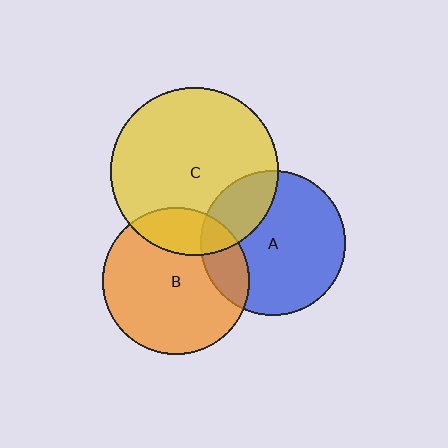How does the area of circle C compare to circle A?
Approximately 1.3 times.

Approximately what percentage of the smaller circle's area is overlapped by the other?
Approximately 20%.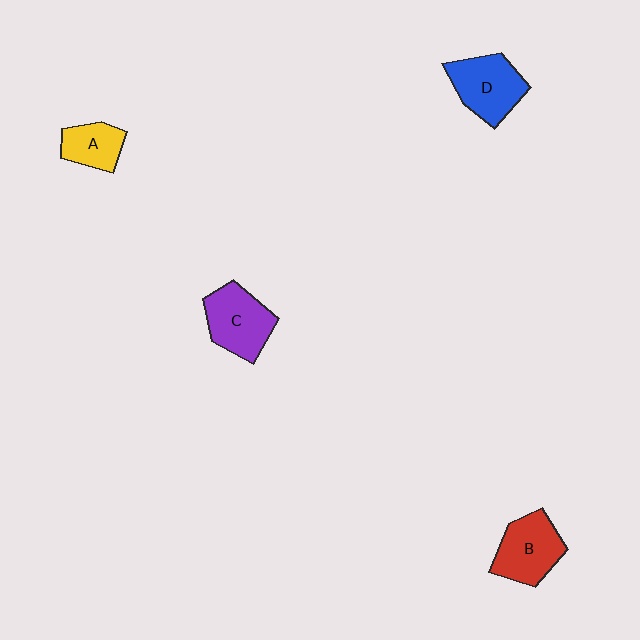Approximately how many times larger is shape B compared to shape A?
Approximately 1.5 times.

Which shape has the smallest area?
Shape A (yellow).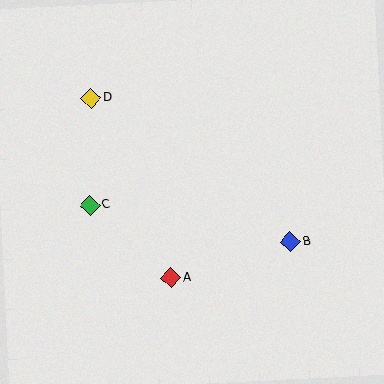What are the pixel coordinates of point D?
Point D is at (91, 98).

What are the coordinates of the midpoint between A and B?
The midpoint between A and B is at (231, 260).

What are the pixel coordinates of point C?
Point C is at (90, 205).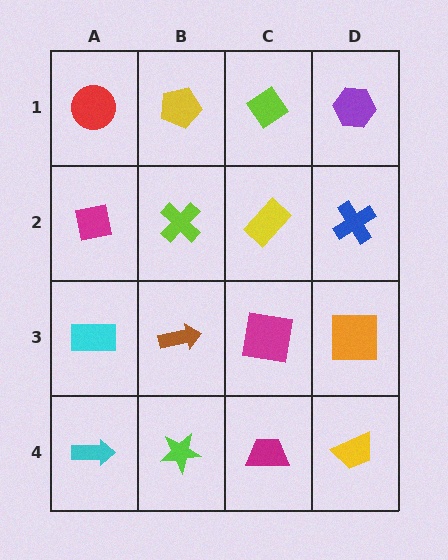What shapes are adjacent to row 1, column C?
A yellow rectangle (row 2, column C), a yellow pentagon (row 1, column B), a purple hexagon (row 1, column D).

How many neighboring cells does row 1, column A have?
2.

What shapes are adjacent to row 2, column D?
A purple hexagon (row 1, column D), an orange square (row 3, column D), a yellow rectangle (row 2, column C).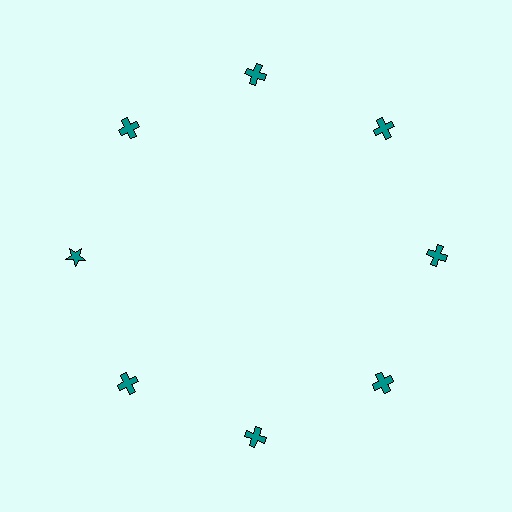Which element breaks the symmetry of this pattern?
The teal star at roughly the 9 o'clock position breaks the symmetry. All other shapes are teal crosses.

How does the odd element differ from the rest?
It has a different shape: star instead of cross.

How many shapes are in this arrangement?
There are 8 shapes arranged in a ring pattern.